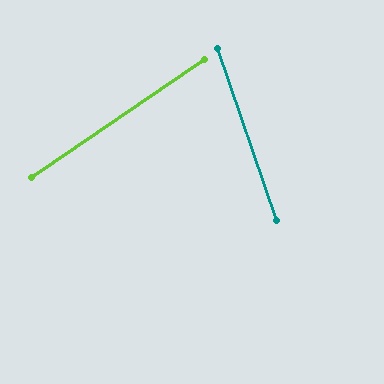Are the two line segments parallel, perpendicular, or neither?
Neither parallel nor perpendicular — they differ by about 75°.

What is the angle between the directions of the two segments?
Approximately 75 degrees.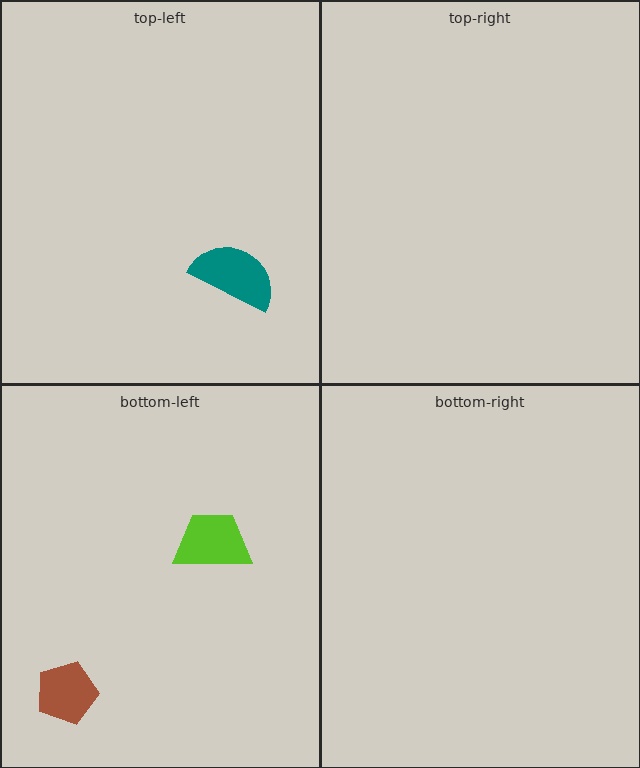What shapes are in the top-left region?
The teal semicircle.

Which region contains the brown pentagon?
The bottom-left region.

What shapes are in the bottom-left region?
The lime trapezoid, the brown pentagon.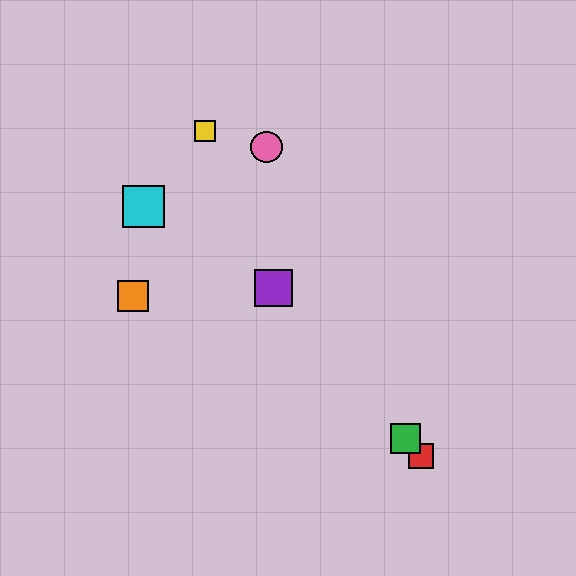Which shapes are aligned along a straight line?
The red square, the blue circle, the green square, the purple square are aligned along a straight line.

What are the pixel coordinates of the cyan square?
The cyan square is at (143, 206).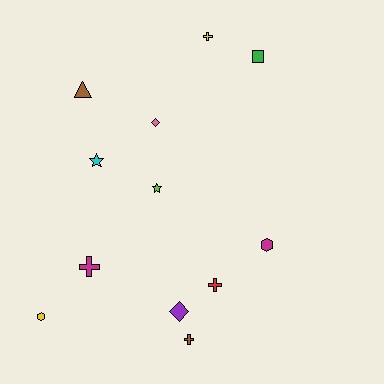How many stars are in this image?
There are 2 stars.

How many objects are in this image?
There are 12 objects.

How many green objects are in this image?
There is 1 green object.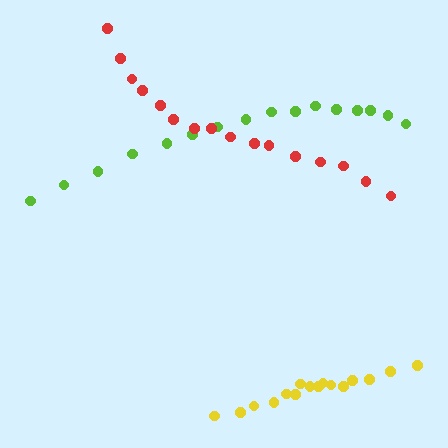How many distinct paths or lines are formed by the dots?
There are 3 distinct paths.